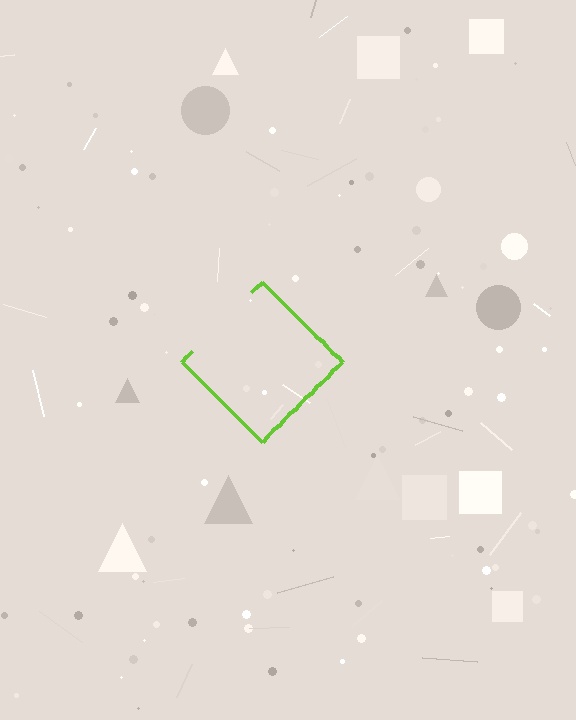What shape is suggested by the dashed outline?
The dashed outline suggests a diamond.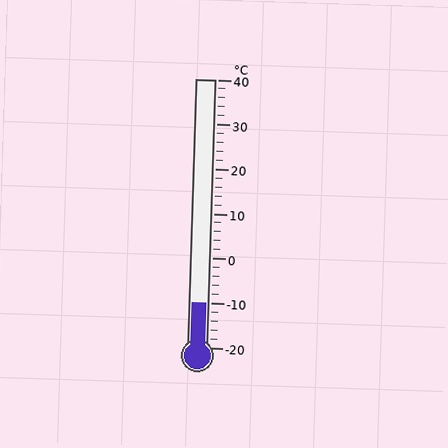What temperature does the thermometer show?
The thermometer shows approximately -10°C.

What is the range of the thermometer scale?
The thermometer scale ranges from -20°C to 40°C.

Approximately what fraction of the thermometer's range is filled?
The thermometer is filled to approximately 15% of its range.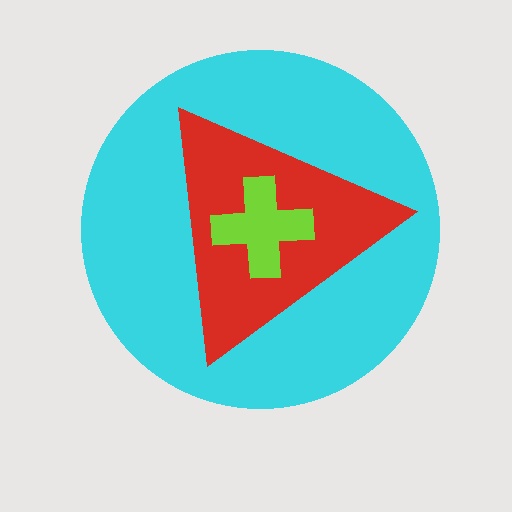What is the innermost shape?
The lime cross.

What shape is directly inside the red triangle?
The lime cross.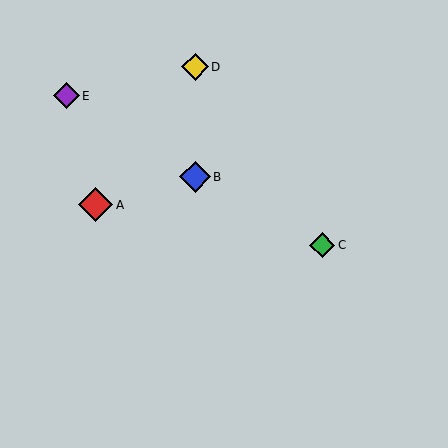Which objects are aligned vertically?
Objects B, D are aligned vertically.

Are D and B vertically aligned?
Yes, both are at x≈195.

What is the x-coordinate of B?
Object B is at x≈195.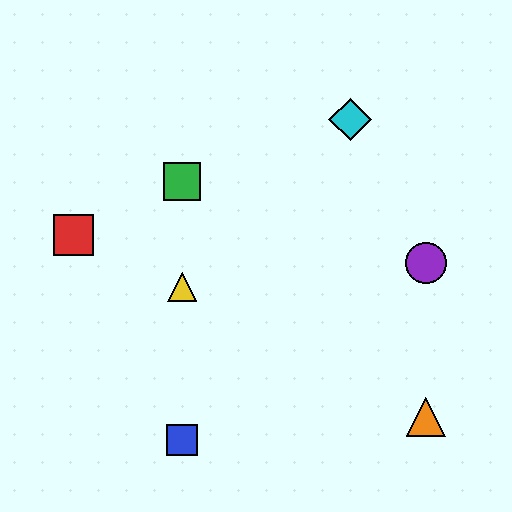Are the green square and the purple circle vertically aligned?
No, the green square is at x≈182 and the purple circle is at x≈426.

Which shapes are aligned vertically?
The blue square, the green square, the yellow triangle are aligned vertically.